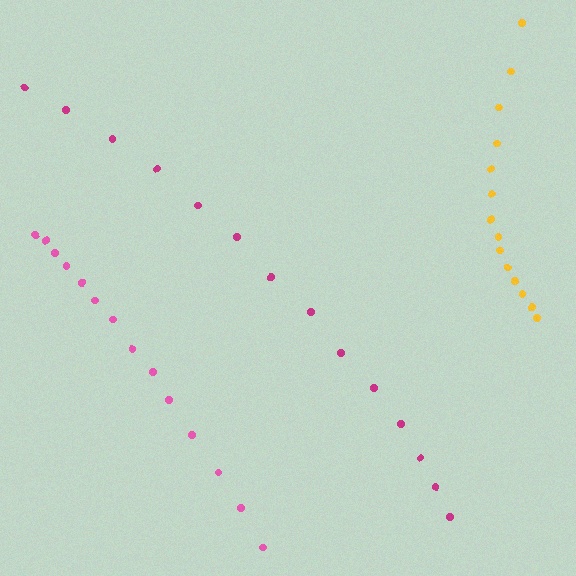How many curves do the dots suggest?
There are 3 distinct paths.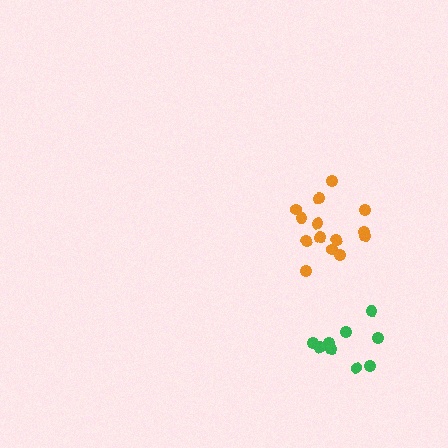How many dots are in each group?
Group 1: 9 dots, Group 2: 14 dots (23 total).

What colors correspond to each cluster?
The clusters are colored: green, orange.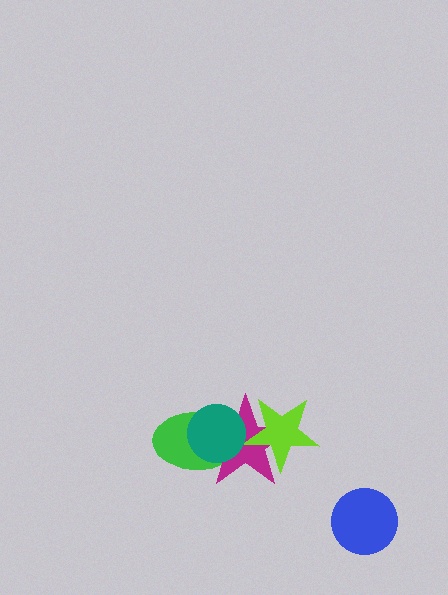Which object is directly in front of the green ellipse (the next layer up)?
The magenta star is directly in front of the green ellipse.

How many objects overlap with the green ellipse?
2 objects overlap with the green ellipse.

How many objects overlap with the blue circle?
0 objects overlap with the blue circle.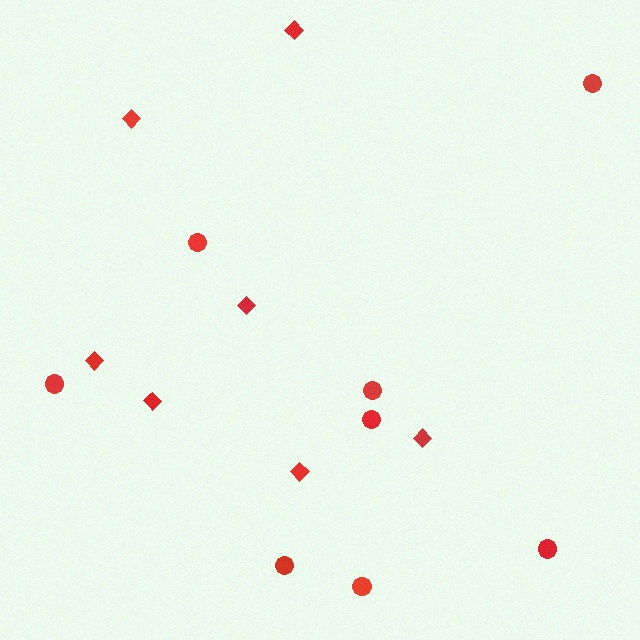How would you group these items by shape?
There are 2 groups: one group of circles (8) and one group of diamonds (7).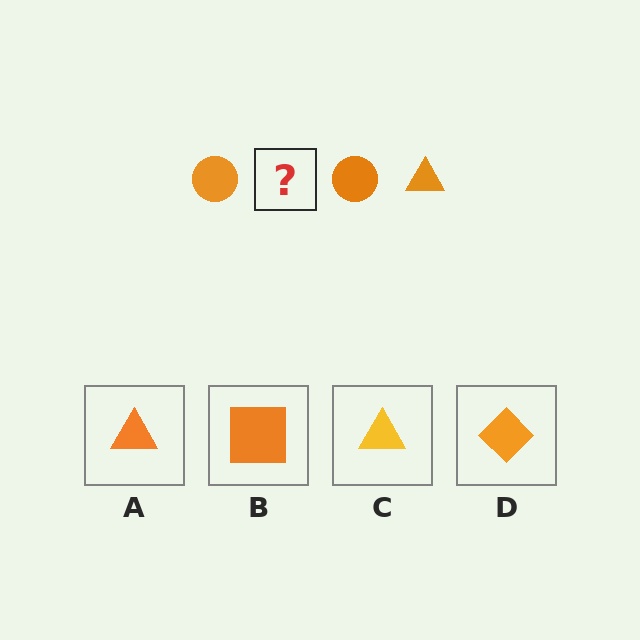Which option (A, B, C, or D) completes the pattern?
A.